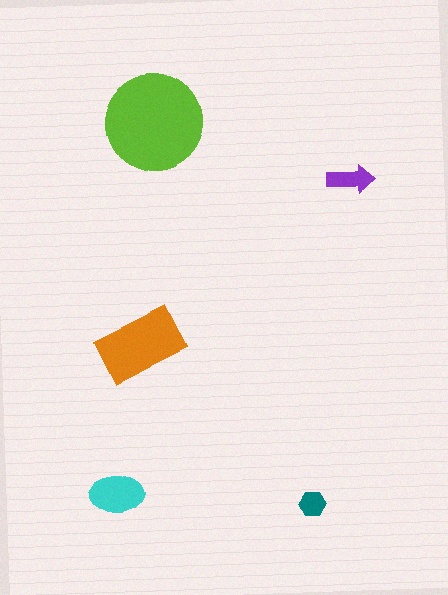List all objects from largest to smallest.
The lime circle, the orange rectangle, the cyan ellipse, the purple arrow, the teal hexagon.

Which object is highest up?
The lime circle is topmost.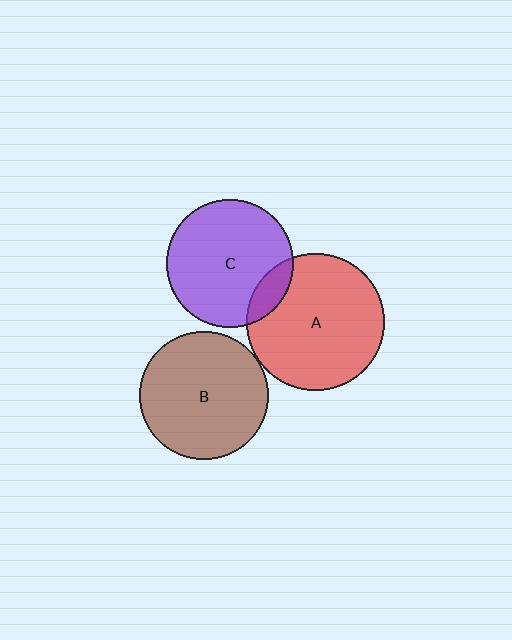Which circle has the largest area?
Circle A (red).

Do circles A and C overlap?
Yes.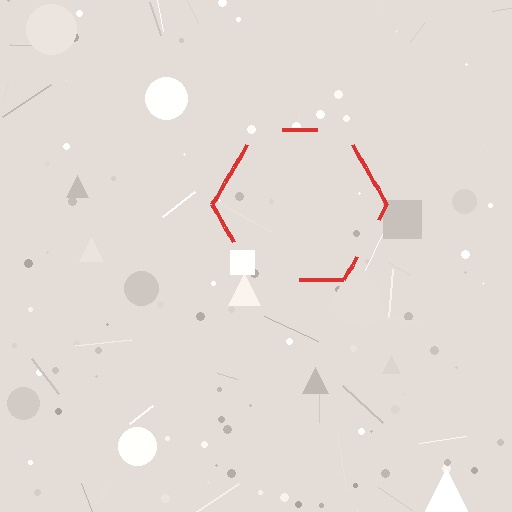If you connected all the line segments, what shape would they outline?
They would outline a hexagon.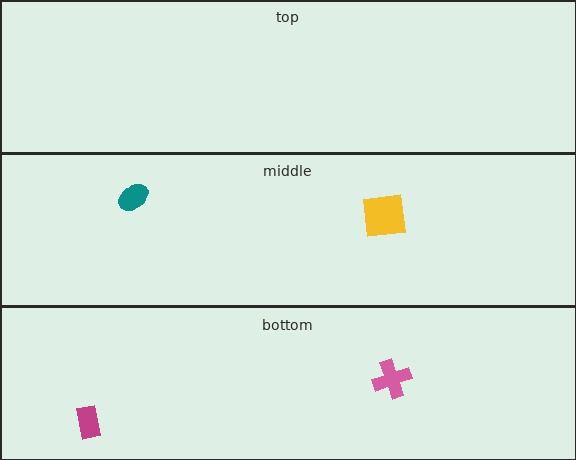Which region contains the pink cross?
The bottom region.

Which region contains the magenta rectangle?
The bottom region.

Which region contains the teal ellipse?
The middle region.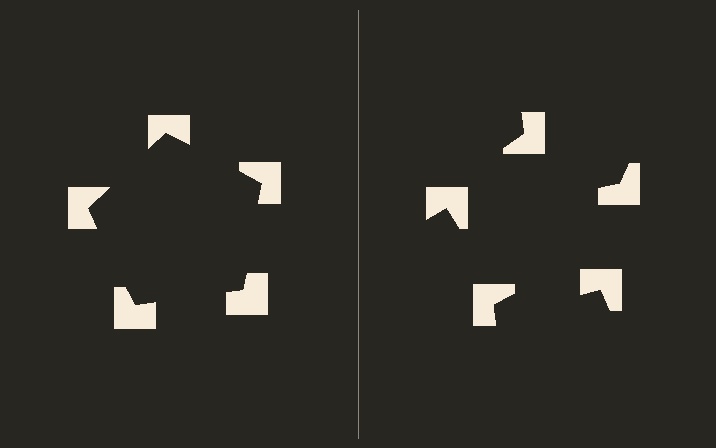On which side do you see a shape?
An illusory pentagon appears on the left side. On the right side the wedge cuts are rotated, so no coherent shape forms.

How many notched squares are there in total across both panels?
10 — 5 on each side.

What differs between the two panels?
The notched squares are positioned identically on both sides; only the wedge orientations differ. On the left they align to a pentagon; on the right they are misaligned.